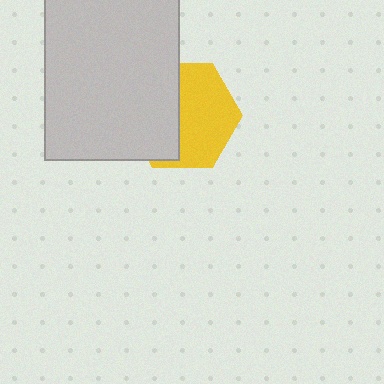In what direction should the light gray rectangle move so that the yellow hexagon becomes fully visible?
The light gray rectangle should move left. That is the shortest direction to clear the overlap and leave the yellow hexagon fully visible.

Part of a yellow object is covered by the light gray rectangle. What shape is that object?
It is a hexagon.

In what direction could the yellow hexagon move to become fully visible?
The yellow hexagon could move right. That would shift it out from behind the light gray rectangle entirely.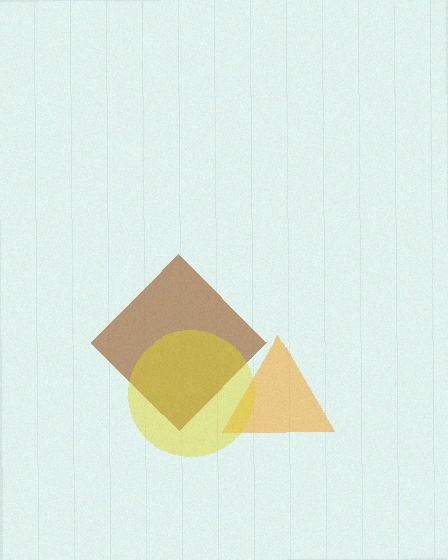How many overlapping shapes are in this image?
There are 3 overlapping shapes in the image.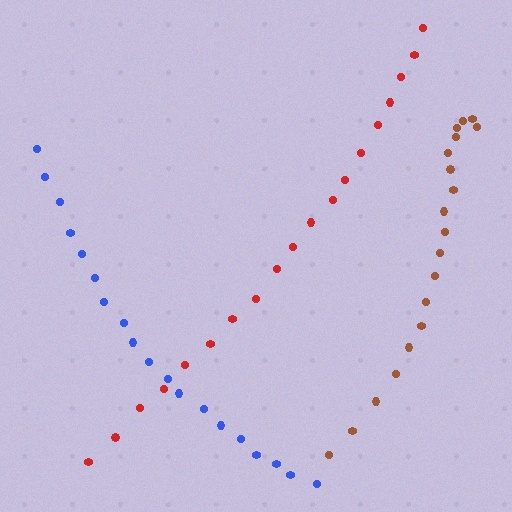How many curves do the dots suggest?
There are 3 distinct paths.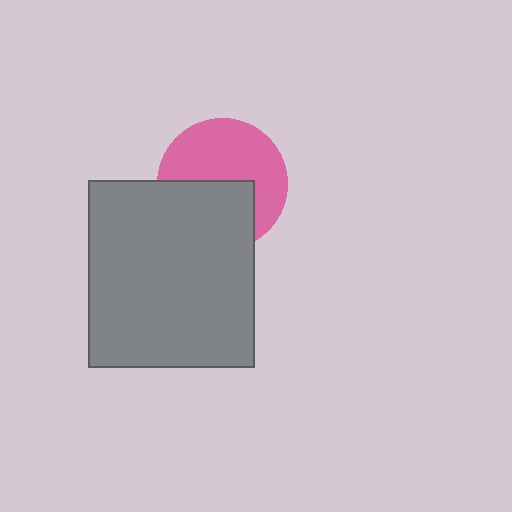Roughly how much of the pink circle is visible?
About half of it is visible (roughly 56%).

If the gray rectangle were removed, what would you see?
You would see the complete pink circle.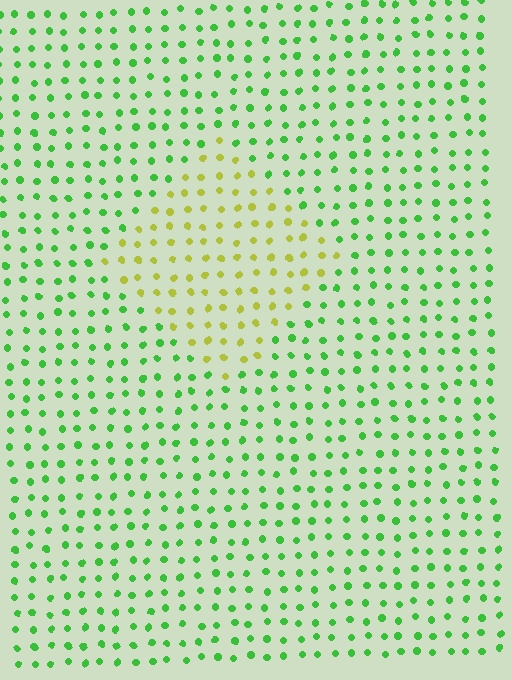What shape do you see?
I see a diamond.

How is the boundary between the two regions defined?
The boundary is defined purely by a slight shift in hue (about 52 degrees). Spacing, size, and orientation are identical on both sides.